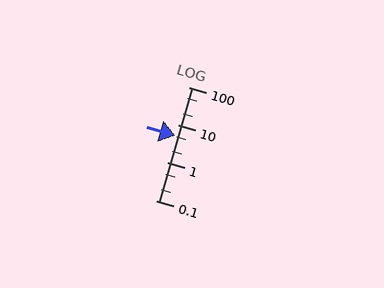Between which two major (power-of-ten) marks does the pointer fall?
The pointer is between 1 and 10.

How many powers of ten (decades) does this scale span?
The scale spans 3 decades, from 0.1 to 100.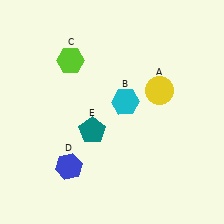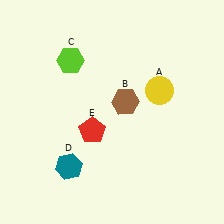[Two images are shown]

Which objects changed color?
B changed from cyan to brown. D changed from blue to teal. E changed from teal to red.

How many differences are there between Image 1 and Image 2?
There are 3 differences between the two images.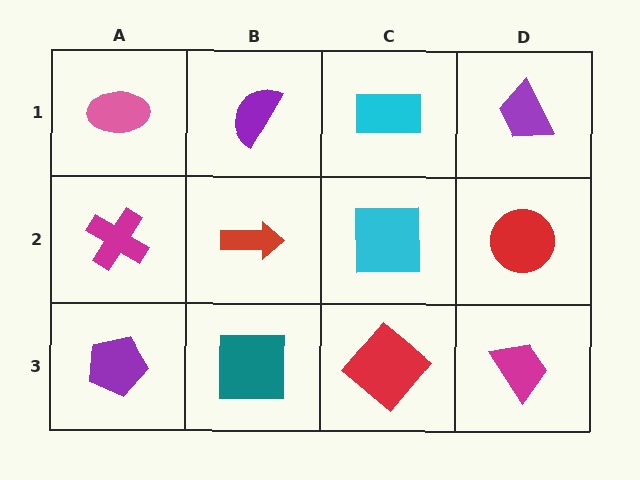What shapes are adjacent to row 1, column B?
A red arrow (row 2, column B), a pink ellipse (row 1, column A), a cyan rectangle (row 1, column C).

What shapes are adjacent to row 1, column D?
A red circle (row 2, column D), a cyan rectangle (row 1, column C).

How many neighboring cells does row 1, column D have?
2.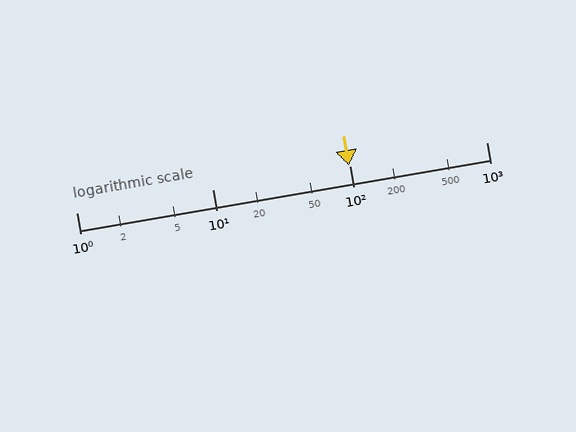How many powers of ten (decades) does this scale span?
The scale spans 3 decades, from 1 to 1000.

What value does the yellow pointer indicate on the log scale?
The pointer indicates approximately 99.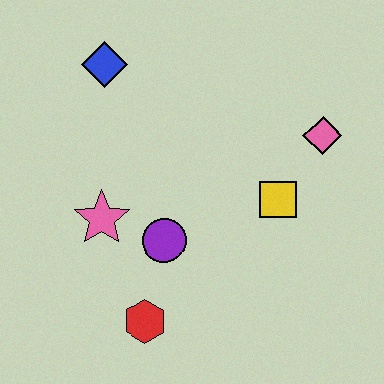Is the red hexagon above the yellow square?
No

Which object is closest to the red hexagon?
The purple circle is closest to the red hexagon.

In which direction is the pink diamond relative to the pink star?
The pink diamond is to the right of the pink star.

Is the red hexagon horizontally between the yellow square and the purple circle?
No